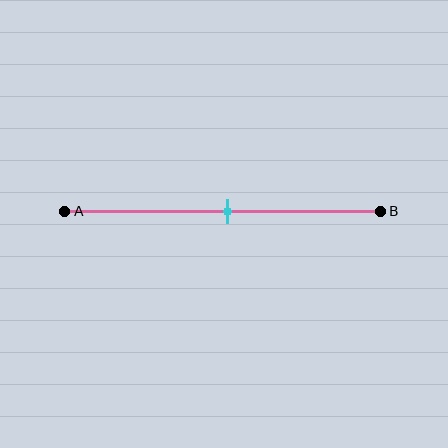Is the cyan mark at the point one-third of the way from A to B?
No, the mark is at about 50% from A, not at the 33% one-third point.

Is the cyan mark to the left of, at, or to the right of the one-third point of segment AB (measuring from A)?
The cyan mark is to the right of the one-third point of segment AB.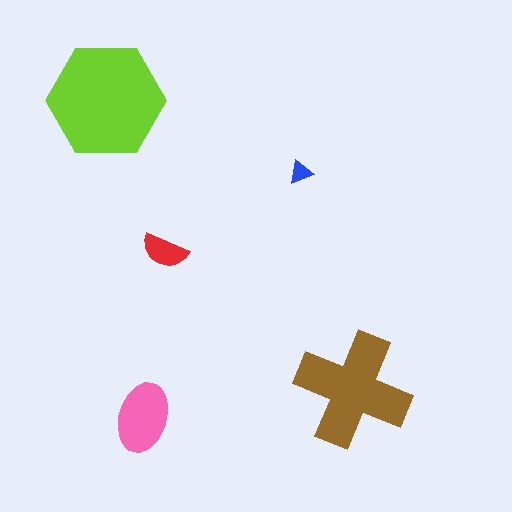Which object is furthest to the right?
The brown cross is rightmost.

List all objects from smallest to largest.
The blue triangle, the red semicircle, the pink ellipse, the brown cross, the lime hexagon.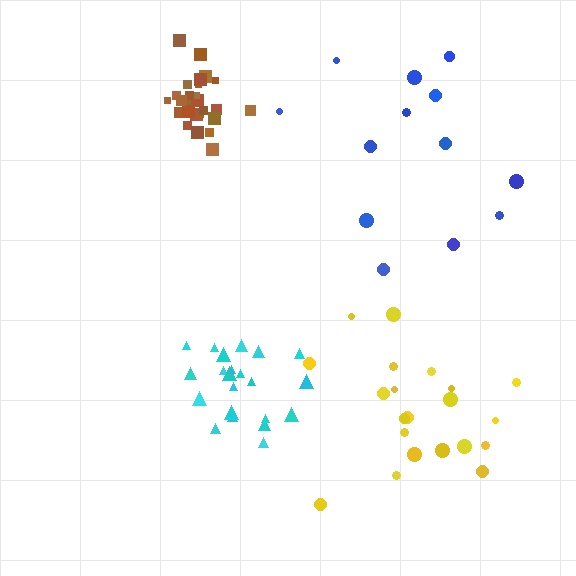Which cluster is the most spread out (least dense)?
Blue.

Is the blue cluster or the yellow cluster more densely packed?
Yellow.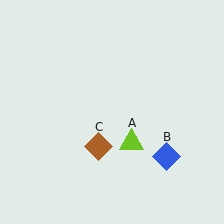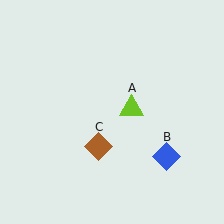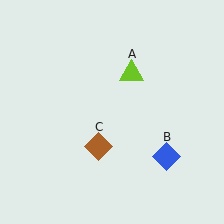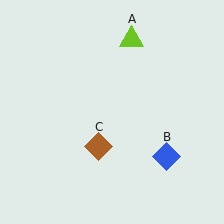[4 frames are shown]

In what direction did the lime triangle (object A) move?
The lime triangle (object A) moved up.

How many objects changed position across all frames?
1 object changed position: lime triangle (object A).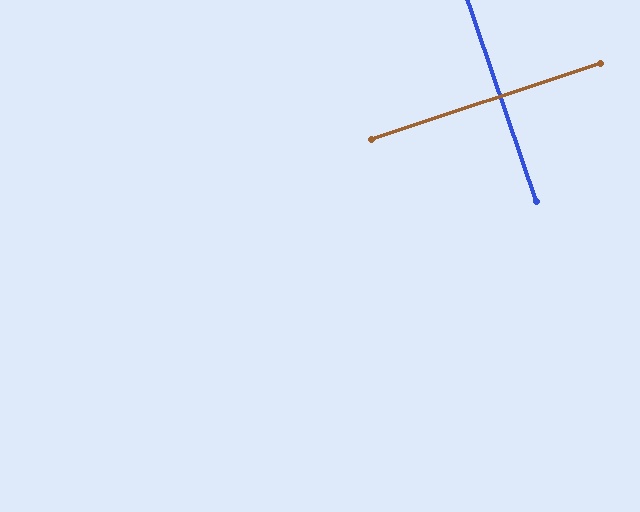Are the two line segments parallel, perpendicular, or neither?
Perpendicular — they meet at approximately 90°.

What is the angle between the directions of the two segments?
Approximately 90 degrees.